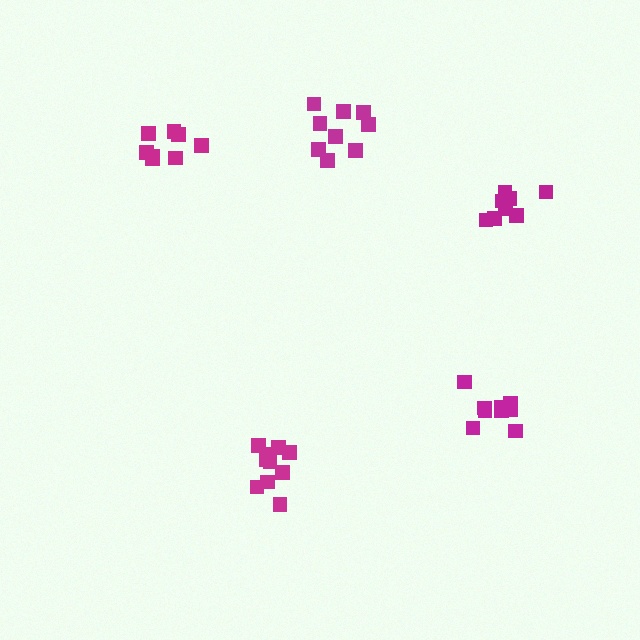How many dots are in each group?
Group 1: 10 dots, Group 2: 9 dots, Group 3: 8 dots, Group 4: 9 dots, Group 5: 8 dots (44 total).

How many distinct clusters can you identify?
There are 5 distinct clusters.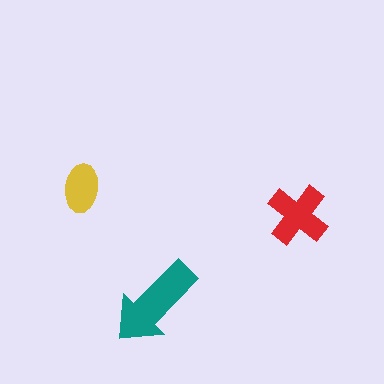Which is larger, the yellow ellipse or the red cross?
The red cross.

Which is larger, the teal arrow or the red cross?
The teal arrow.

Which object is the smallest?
The yellow ellipse.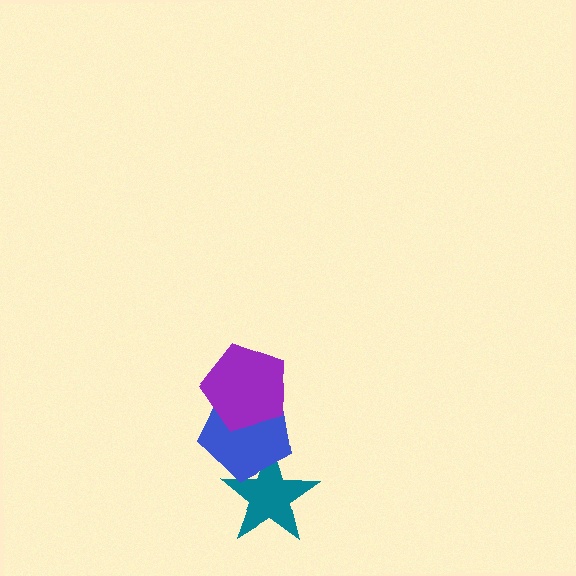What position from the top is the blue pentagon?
The blue pentagon is 2nd from the top.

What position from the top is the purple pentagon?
The purple pentagon is 1st from the top.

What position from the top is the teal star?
The teal star is 3rd from the top.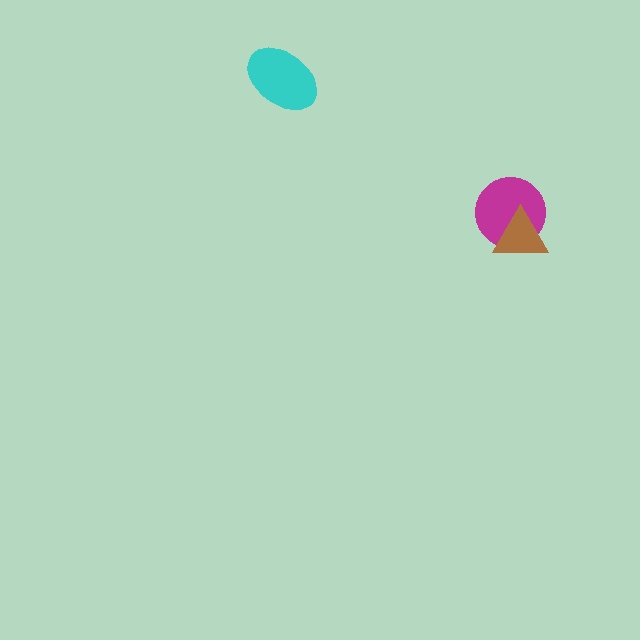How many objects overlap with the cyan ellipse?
0 objects overlap with the cyan ellipse.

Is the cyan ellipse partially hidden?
No, no other shape covers it.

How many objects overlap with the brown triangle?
1 object overlaps with the brown triangle.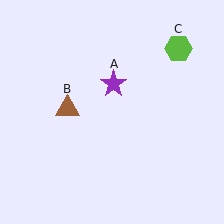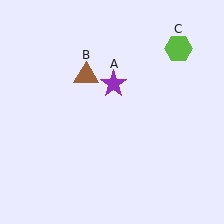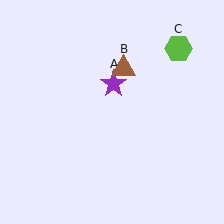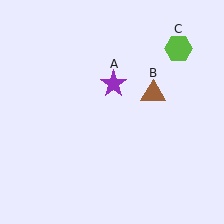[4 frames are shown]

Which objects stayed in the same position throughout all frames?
Purple star (object A) and lime hexagon (object C) remained stationary.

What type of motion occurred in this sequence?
The brown triangle (object B) rotated clockwise around the center of the scene.